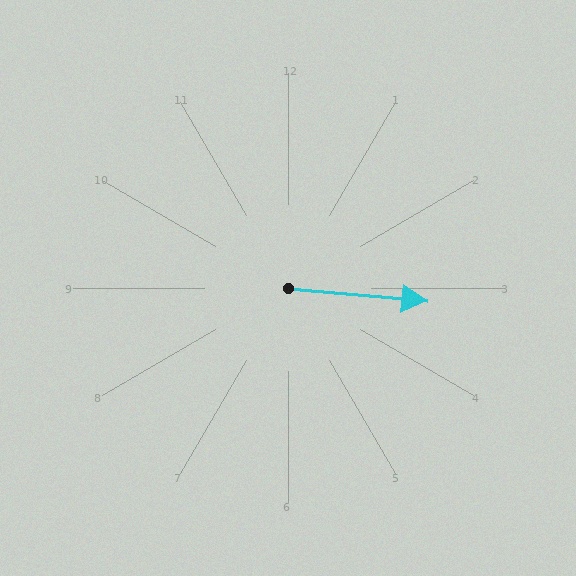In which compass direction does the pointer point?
East.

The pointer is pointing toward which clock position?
Roughly 3 o'clock.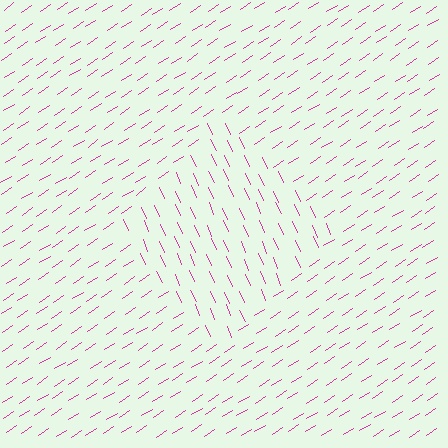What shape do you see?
I see a diamond.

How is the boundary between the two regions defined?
The boundary is defined purely by a change in line orientation (approximately 80 degrees difference). All lines are the same color and thickness.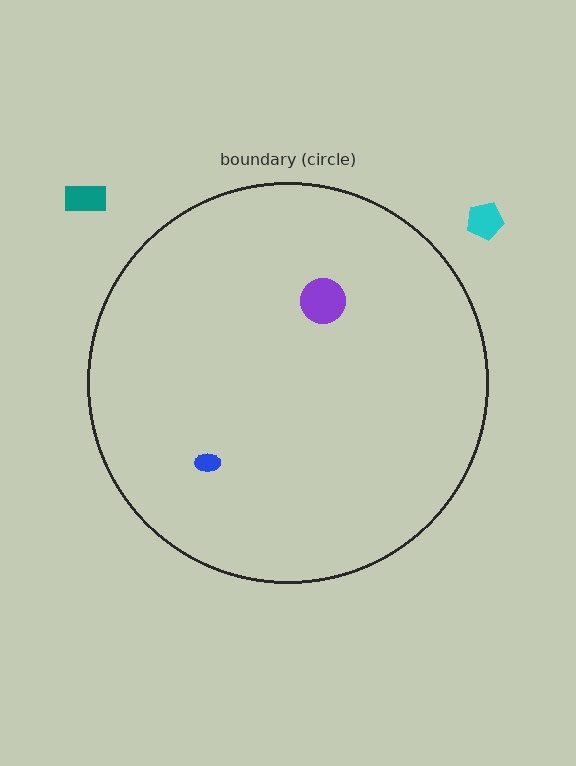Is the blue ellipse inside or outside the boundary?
Inside.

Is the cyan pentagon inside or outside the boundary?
Outside.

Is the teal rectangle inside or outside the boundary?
Outside.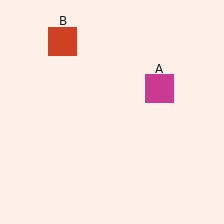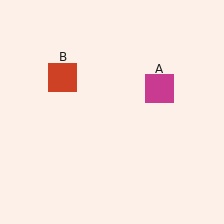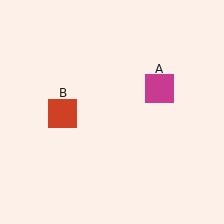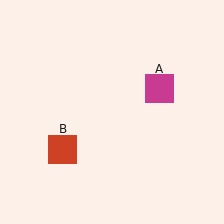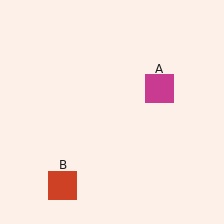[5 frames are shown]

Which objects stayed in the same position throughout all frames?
Magenta square (object A) remained stationary.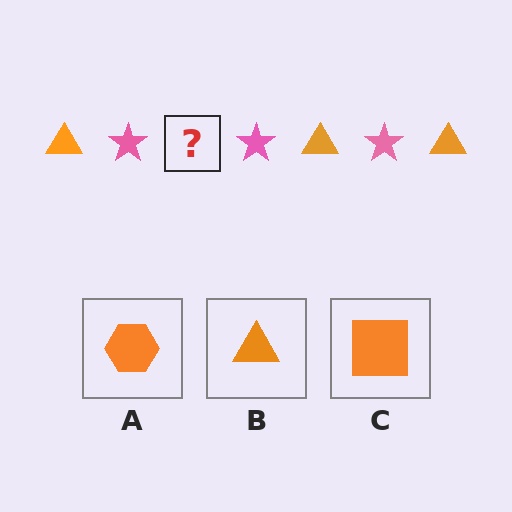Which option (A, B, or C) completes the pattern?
B.